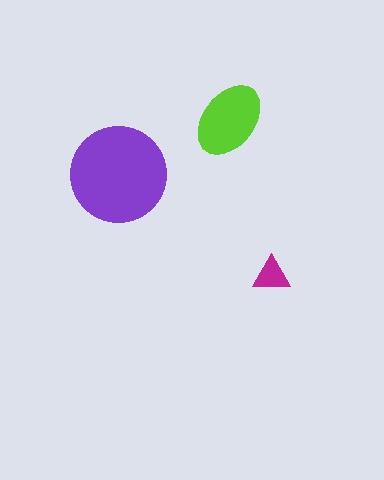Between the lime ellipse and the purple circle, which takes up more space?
The purple circle.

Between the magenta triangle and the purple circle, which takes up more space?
The purple circle.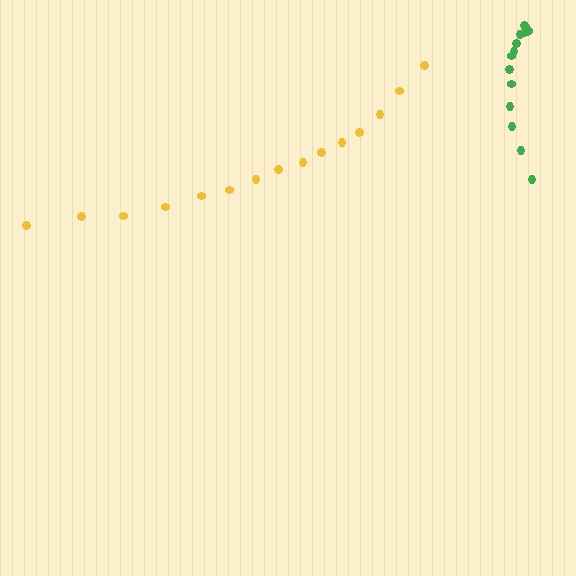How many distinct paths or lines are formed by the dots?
There are 2 distinct paths.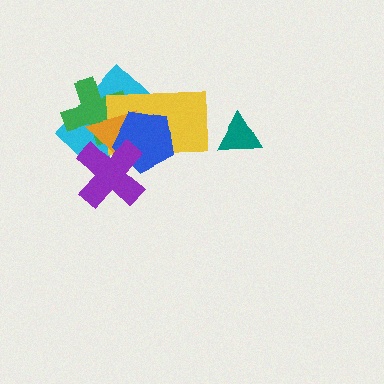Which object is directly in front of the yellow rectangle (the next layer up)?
The orange triangle is directly in front of the yellow rectangle.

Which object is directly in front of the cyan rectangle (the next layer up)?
The green cross is directly in front of the cyan rectangle.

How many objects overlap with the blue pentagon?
5 objects overlap with the blue pentagon.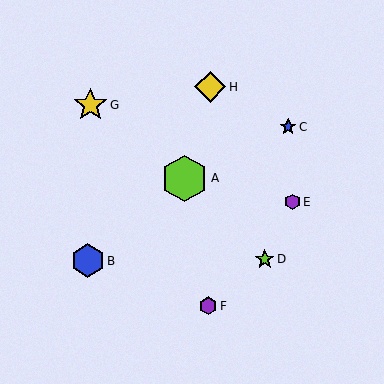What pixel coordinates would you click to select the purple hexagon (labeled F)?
Click at (208, 306) to select the purple hexagon F.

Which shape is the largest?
The lime hexagon (labeled A) is the largest.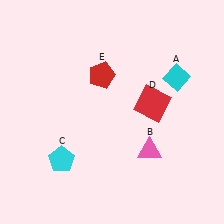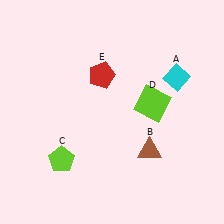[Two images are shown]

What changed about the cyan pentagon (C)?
In Image 1, C is cyan. In Image 2, it changed to lime.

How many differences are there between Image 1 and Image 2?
There are 3 differences between the two images.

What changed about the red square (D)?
In Image 1, D is red. In Image 2, it changed to lime.